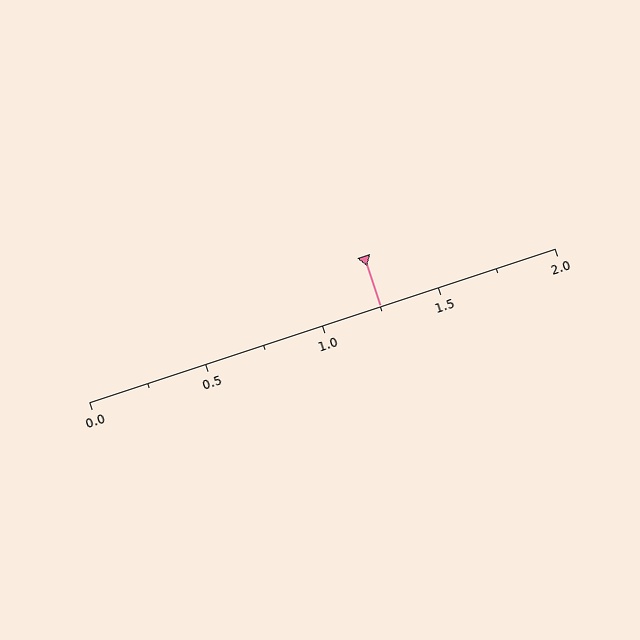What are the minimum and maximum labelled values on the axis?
The axis runs from 0.0 to 2.0.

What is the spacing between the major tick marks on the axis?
The major ticks are spaced 0.5 apart.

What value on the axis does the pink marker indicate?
The marker indicates approximately 1.25.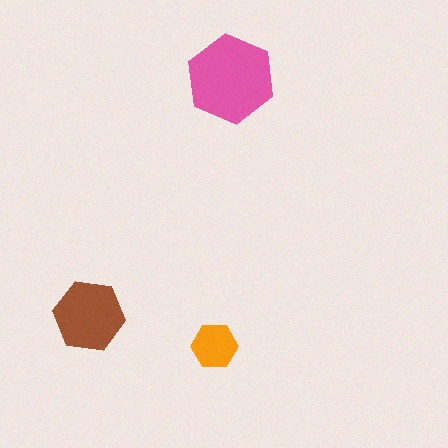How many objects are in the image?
There are 3 objects in the image.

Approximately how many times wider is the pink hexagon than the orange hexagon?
About 2 times wider.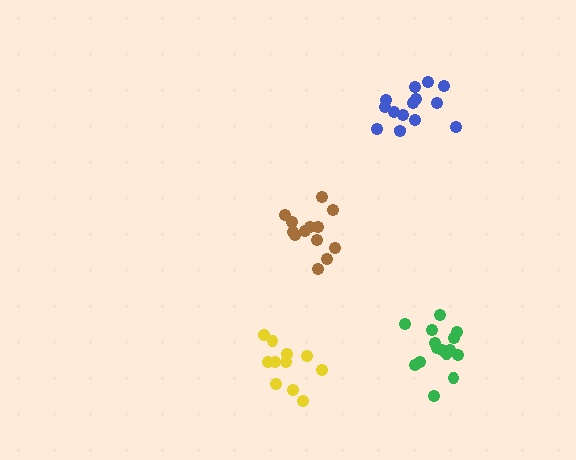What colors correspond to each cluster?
The clusters are colored: yellow, brown, green, blue.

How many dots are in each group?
Group 1: 11 dots, Group 2: 13 dots, Group 3: 15 dots, Group 4: 15 dots (54 total).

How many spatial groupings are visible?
There are 4 spatial groupings.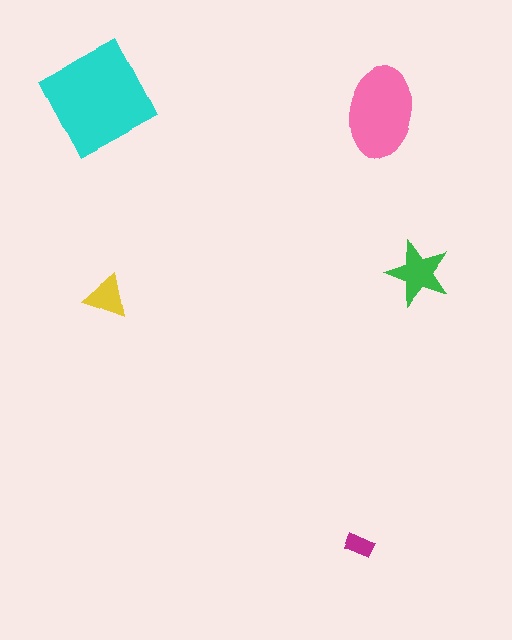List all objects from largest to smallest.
The cyan diamond, the pink ellipse, the green star, the yellow triangle, the magenta rectangle.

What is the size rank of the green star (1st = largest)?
3rd.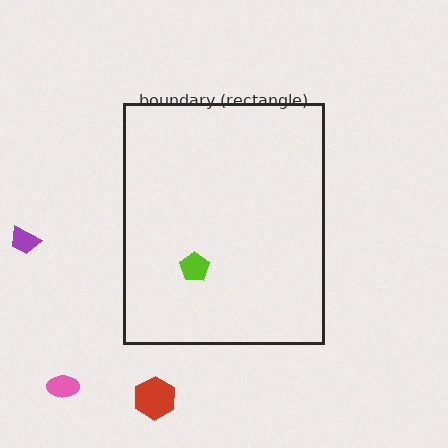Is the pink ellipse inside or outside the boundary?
Outside.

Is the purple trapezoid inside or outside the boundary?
Outside.